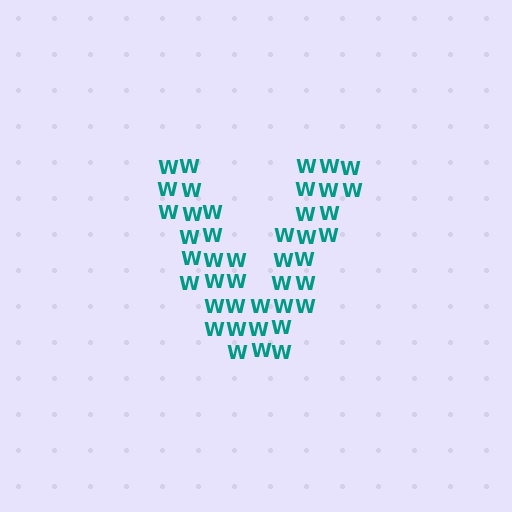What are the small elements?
The small elements are letter W's.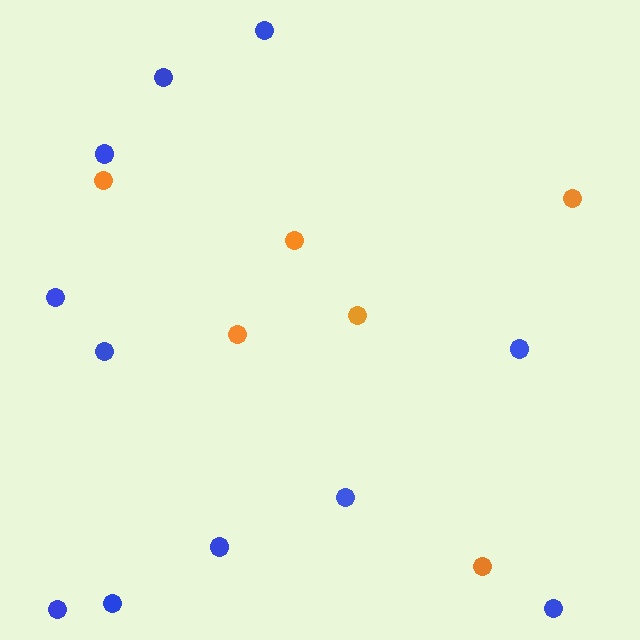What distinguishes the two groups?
There are 2 groups: one group of blue circles (11) and one group of orange circles (6).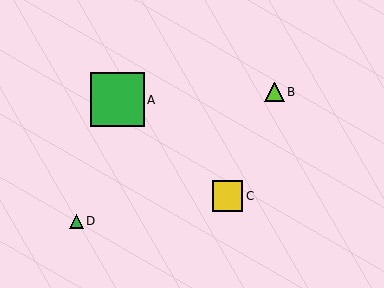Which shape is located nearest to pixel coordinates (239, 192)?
The yellow square (labeled C) at (227, 196) is nearest to that location.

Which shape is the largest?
The green square (labeled A) is the largest.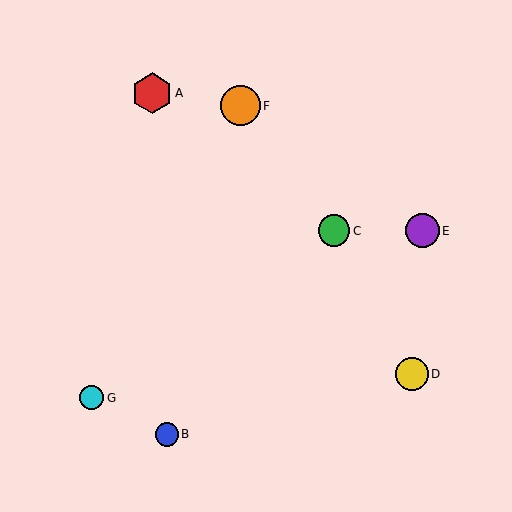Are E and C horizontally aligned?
Yes, both are at y≈231.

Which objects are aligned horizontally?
Objects C, E are aligned horizontally.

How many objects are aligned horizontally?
2 objects (C, E) are aligned horizontally.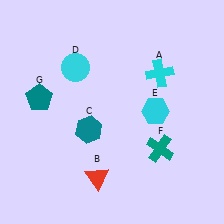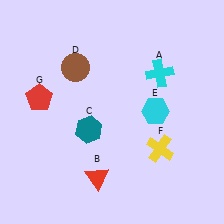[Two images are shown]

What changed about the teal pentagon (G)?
In Image 1, G is teal. In Image 2, it changed to red.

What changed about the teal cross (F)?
In Image 1, F is teal. In Image 2, it changed to yellow.